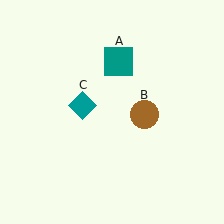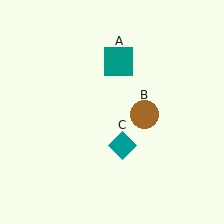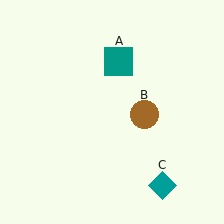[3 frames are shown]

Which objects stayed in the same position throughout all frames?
Teal square (object A) and brown circle (object B) remained stationary.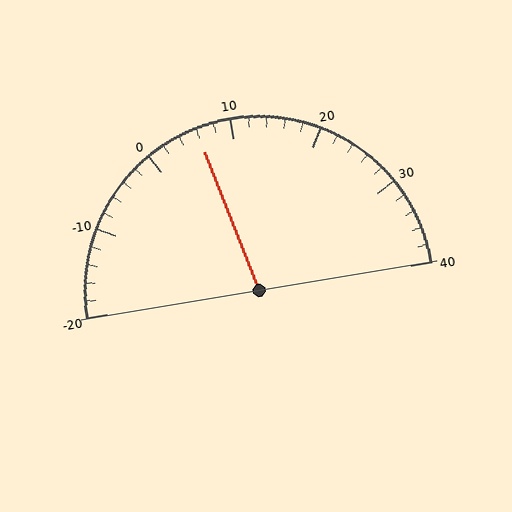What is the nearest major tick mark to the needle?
The nearest major tick mark is 10.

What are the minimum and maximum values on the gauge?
The gauge ranges from -20 to 40.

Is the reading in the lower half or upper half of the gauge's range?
The reading is in the lower half of the range (-20 to 40).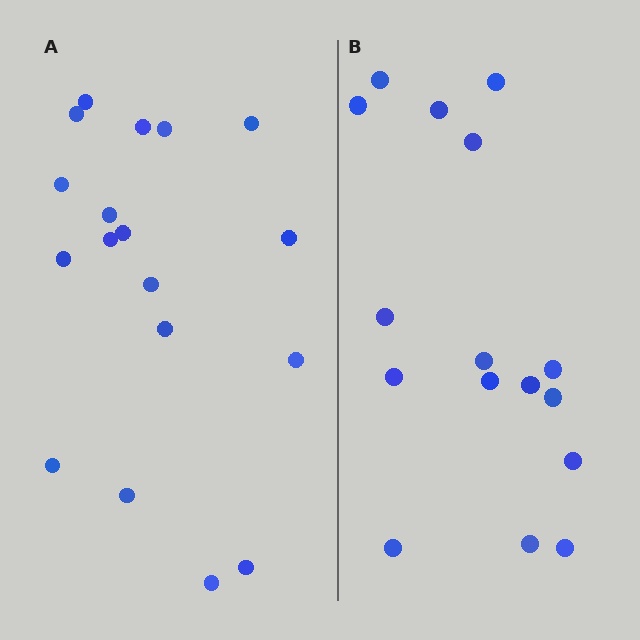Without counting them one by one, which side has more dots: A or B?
Region A (the left region) has more dots.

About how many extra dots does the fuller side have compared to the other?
Region A has just a few more — roughly 2 or 3 more dots than region B.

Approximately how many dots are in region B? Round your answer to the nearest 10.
About 20 dots. (The exact count is 16, which rounds to 20.)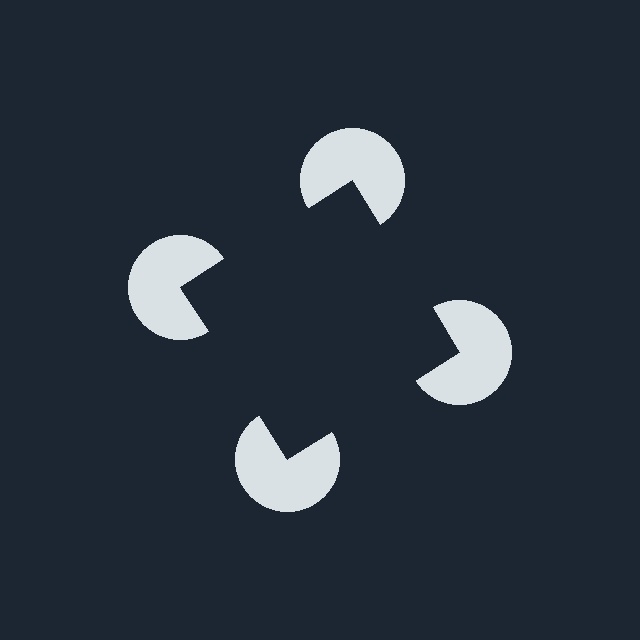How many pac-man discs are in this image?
There are 4 — one at each vertex of the illusory square.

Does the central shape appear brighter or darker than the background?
It typically appears slightly darker than the background, even though no actual brightness change is drawn.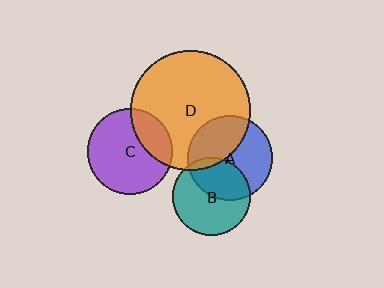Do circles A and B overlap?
Yes.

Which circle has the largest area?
Circle D (orange).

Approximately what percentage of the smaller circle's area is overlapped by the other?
Approximately 40%.